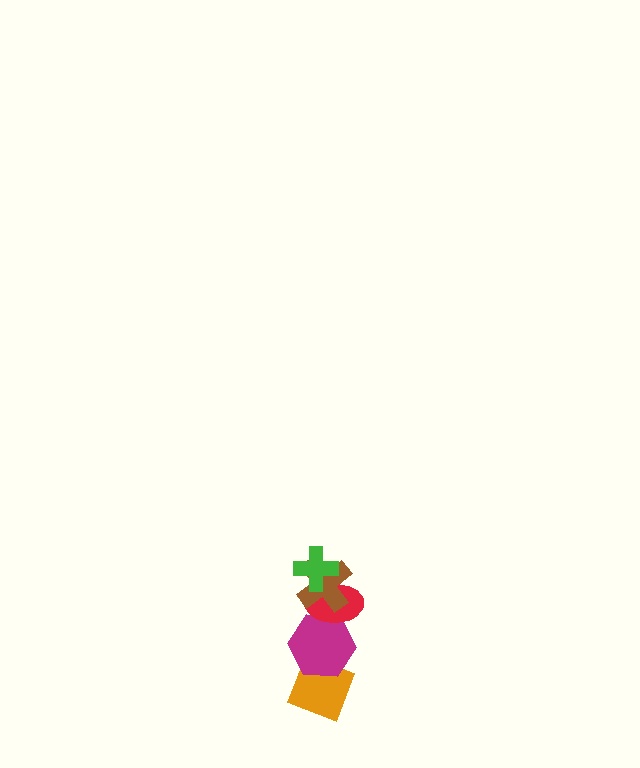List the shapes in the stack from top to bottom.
From top to bottom: the green cross, the brown cross, the red ellipse, the magenta hexagon, the orange diamond.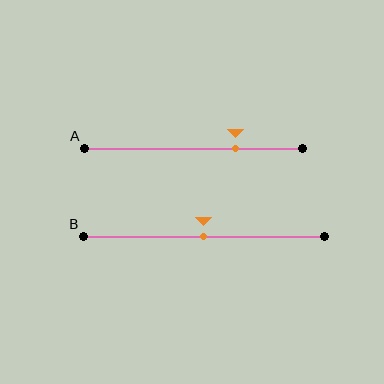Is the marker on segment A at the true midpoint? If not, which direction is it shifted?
No, the marker on segment A is shifted to the right by about 19% of the segment length.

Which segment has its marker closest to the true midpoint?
Segment B has its marker closest to the true midpoint.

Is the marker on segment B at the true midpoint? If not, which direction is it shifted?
Yes, the marker on segment B is at the true midpoint.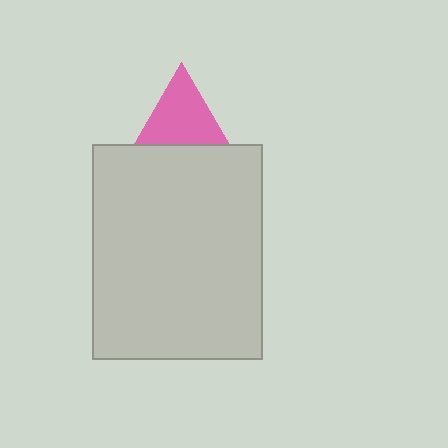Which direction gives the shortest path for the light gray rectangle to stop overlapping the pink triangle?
Moving down gives the shortest separation.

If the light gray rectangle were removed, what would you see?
You would see the complete pink triangle.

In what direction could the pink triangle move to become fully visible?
The pink triangle could move up. That would shift it out from behind the light gray rectangle entirely.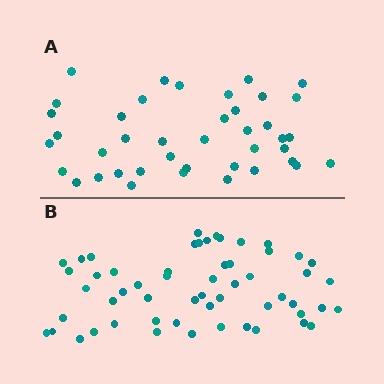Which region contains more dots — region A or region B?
Region B (the bottom region) has more dots.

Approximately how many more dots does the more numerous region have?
Region B has approximately 15 more dots than region A.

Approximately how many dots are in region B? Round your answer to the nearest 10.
About 60 dots. (The exact count is 56, which rounds to 60.)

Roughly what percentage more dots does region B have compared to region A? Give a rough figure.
About 35% more.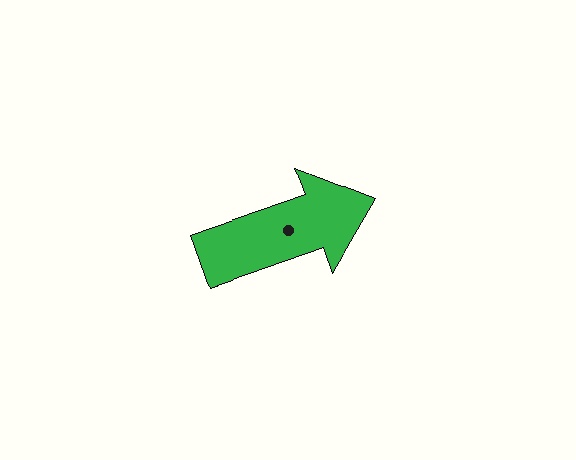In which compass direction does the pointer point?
East.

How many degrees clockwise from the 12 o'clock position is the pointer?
Approximately 71 degrees.